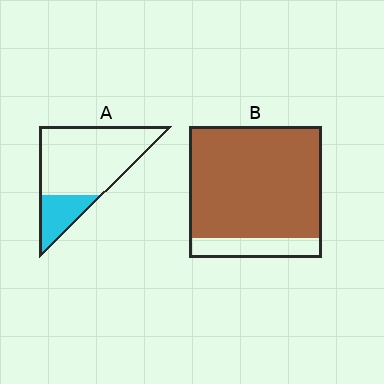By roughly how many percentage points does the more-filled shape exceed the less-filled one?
By roughly 60 percentage points (B over A).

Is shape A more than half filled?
No.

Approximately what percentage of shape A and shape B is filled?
A is approximately 25% and B is approximately 85%.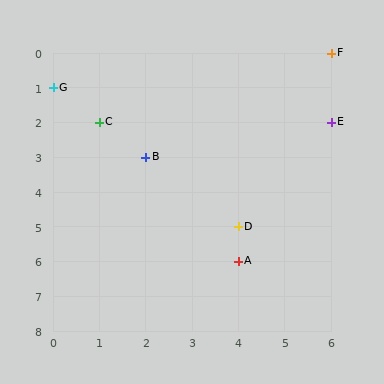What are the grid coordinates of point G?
Point G is at grid coordinates (0, 1).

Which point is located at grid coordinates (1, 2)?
Point C is at (1, 2).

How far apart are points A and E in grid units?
Points A and E are 2 columns and 4 rows apart (about 4.5 grid units diagonally).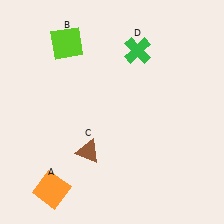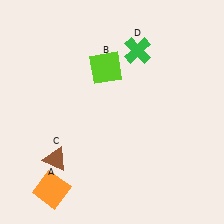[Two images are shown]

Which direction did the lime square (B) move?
The lime square (B) moved right.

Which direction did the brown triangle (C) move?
The brown triangle (C) moved left.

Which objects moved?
The objects that moved are: the lime square (B), the brown triangle (C).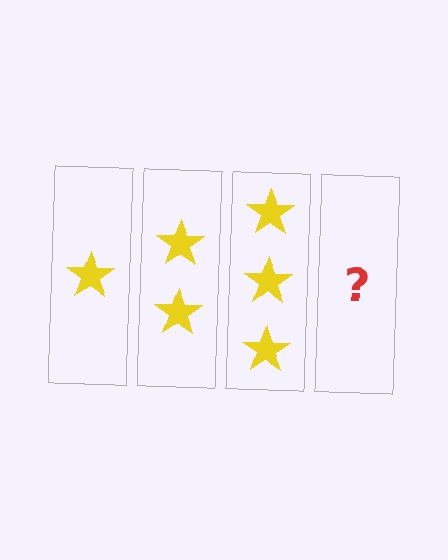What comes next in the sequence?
The next element should be 4 stars.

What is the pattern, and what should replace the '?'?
The pattern is that each step adds one more star. The '?' should be 4 stars.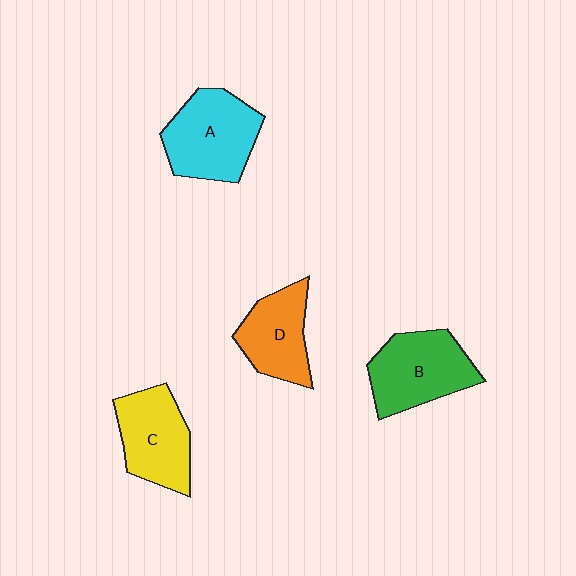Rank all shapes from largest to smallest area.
From largest to smallest: A (cyan), B (green), C (yellow), D (orange).